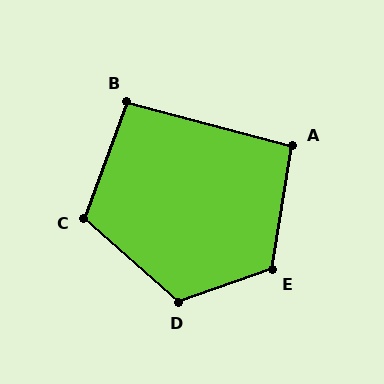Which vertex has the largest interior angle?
E, at approximately 119 degrees.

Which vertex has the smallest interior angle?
A, at approximately 95 degrees.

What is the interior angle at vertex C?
Approximately 111 degrees (obtuse).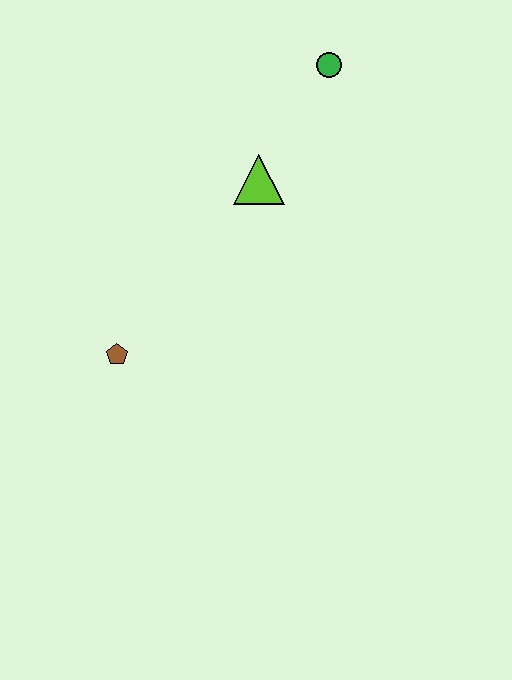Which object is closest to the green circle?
The lime triangle is closest to the green circle.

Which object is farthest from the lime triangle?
The brown pentagon is farthest from the lime triangle.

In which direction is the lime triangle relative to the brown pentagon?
The lime triangle is above the brown pentagon.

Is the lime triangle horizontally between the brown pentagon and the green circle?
Yes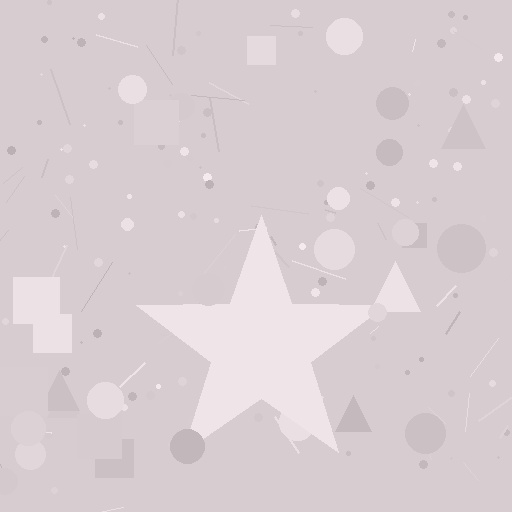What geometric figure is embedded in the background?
A star is embedded in the background.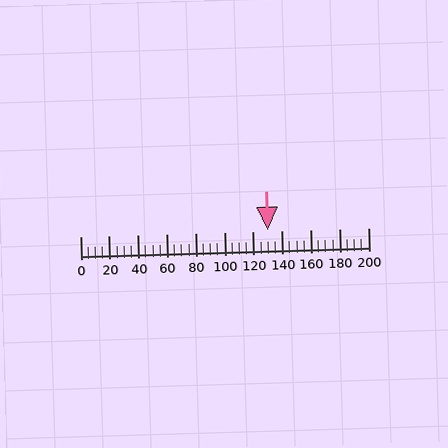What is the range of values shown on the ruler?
The ruler shows values from 0 to 200.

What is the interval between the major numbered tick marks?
The major tick marks are spaced 20 units apart.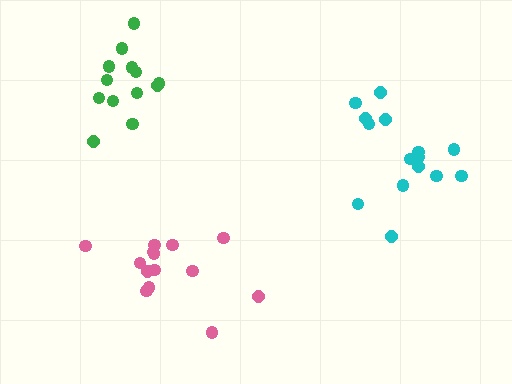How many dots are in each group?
Group 1: 14 dots, Group 2: 15 dots, Group 3: 13 dots (42 total).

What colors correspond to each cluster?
The clusters are colored: pink, cyan, green.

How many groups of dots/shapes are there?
There are 3 groups.